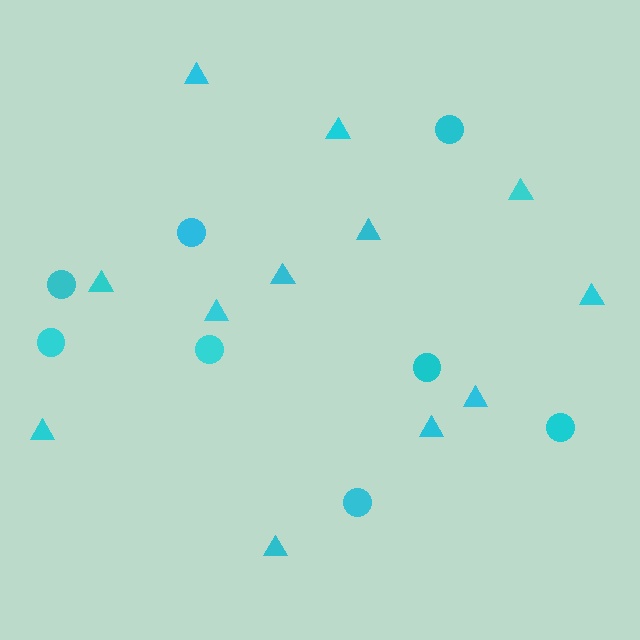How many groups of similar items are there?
There are 2 groups: one group of circles (8) and one group of triangles (12).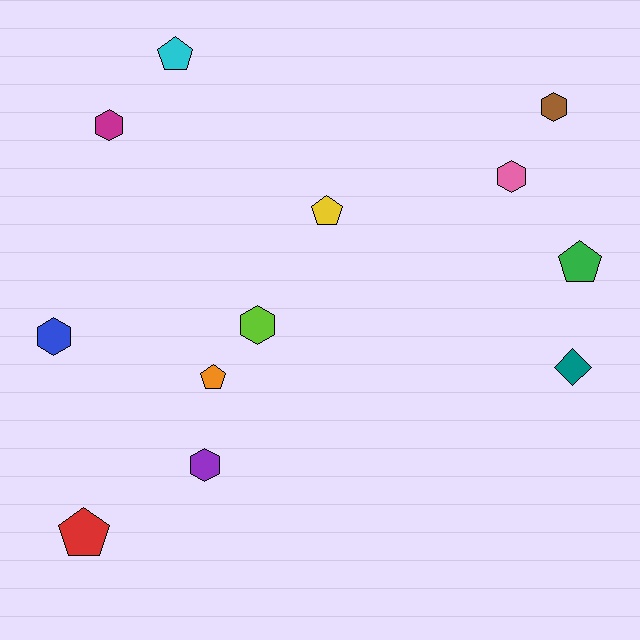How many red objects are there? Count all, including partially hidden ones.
There is 1 red object.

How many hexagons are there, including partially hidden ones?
There are 6 hexagons.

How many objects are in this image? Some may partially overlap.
There are 12 objects.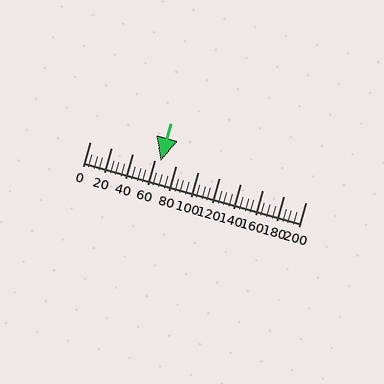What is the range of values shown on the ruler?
The ruler shows values from 0 to 200.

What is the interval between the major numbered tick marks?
The major tick marks are spaced 20 units apart.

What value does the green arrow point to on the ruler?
The green arrow points to approximately 65.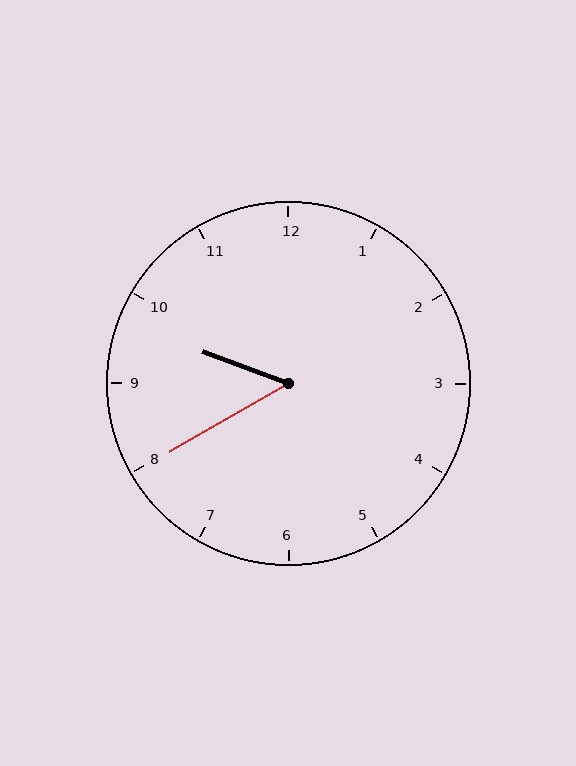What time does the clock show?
9:40.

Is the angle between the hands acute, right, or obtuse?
It is acute.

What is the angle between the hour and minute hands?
Approximately 50 degrees.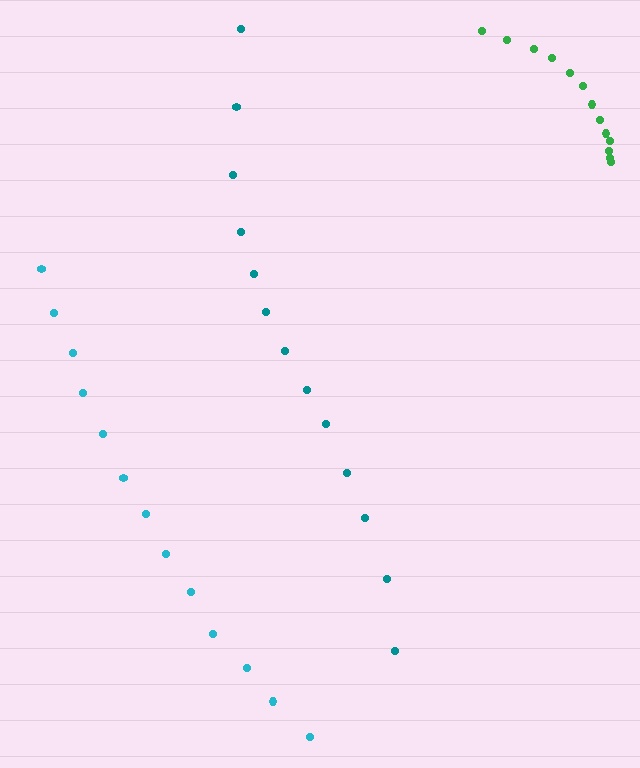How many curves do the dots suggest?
There are 3 distinct paths.